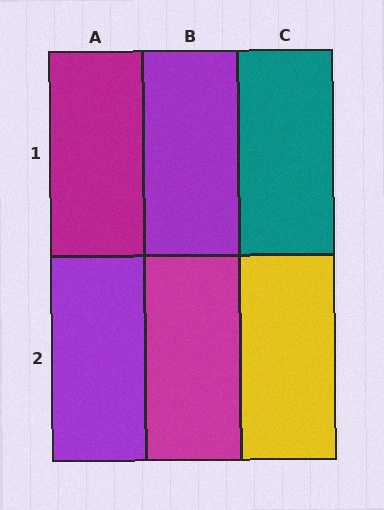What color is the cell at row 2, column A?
Purple.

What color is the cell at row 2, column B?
Magenta.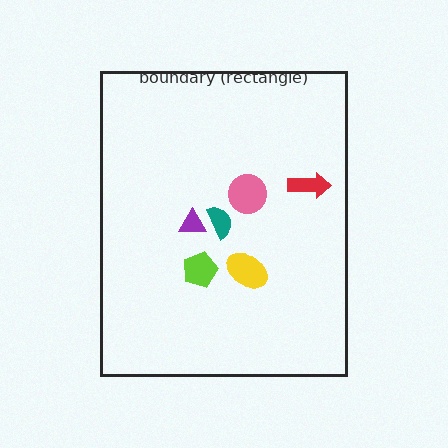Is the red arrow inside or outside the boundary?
Inside.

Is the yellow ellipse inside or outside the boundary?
Inside.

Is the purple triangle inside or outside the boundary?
Inside.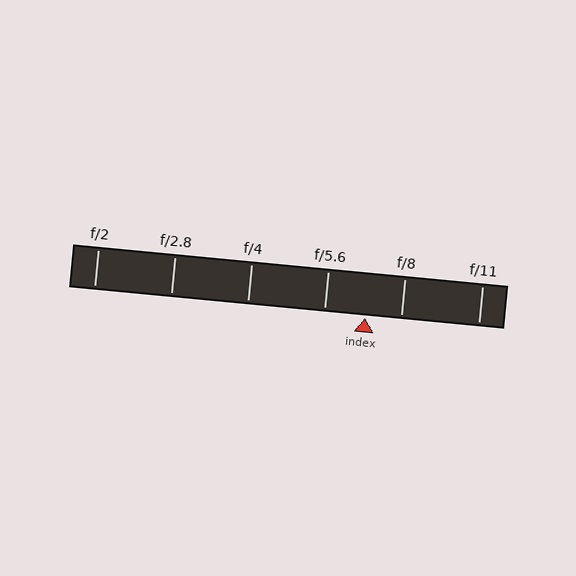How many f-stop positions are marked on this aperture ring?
There are 6 f-stop positions marked.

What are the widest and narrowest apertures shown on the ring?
The widest aperture shown is f/2 and the narrowest is f/11.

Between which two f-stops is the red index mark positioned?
The index mark is between f/5.6 and f/8.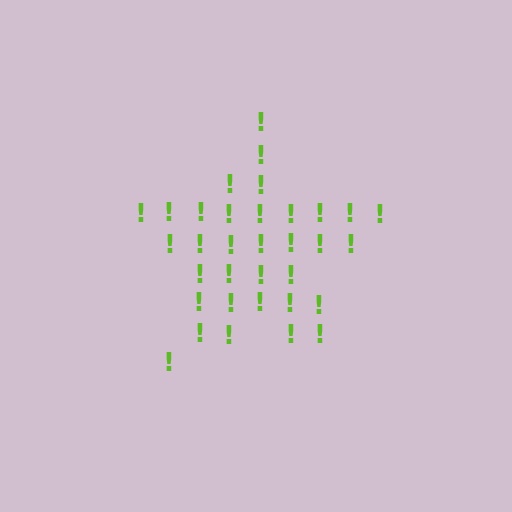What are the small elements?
The small elements are exclamation marks.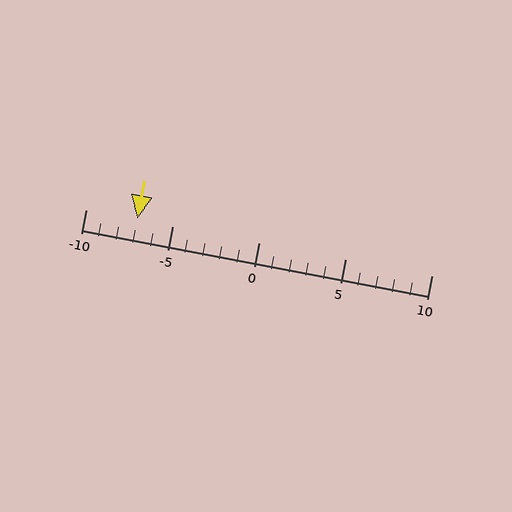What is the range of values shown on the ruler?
The ruler shows values from -10 to 10.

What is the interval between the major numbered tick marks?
The major tick marks are spaced 5 units apart.